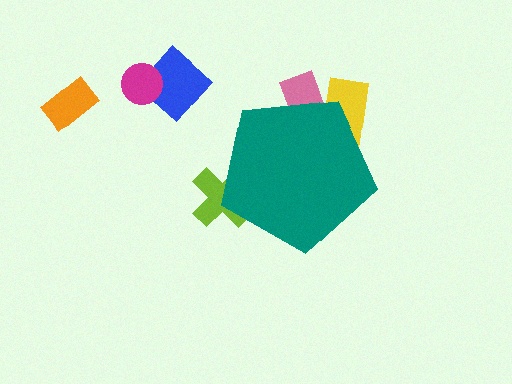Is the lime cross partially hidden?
Yes, the lime cross is partially hidden behind the teal pentagon.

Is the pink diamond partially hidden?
Yes, the pink diamond is partially hidden behind the teal pentagon.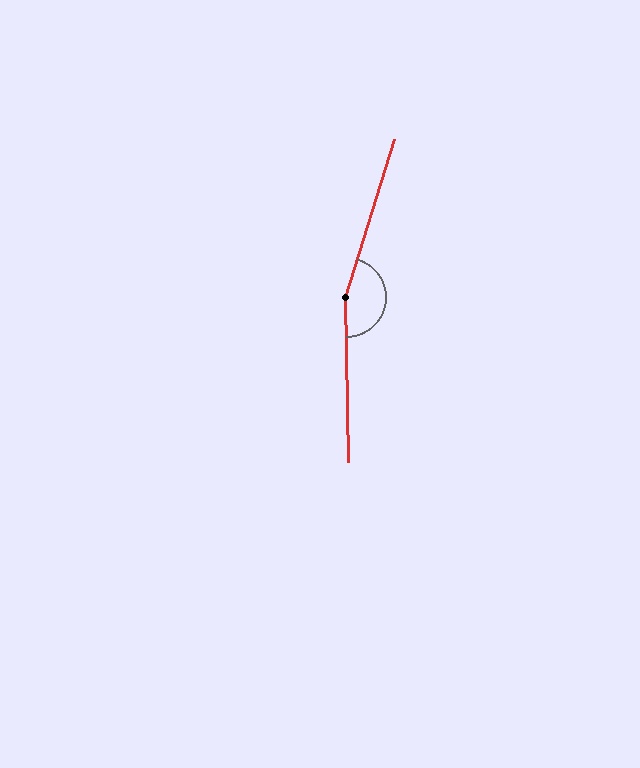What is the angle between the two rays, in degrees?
Approximately 162 degrees.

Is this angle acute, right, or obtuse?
It is obtuse.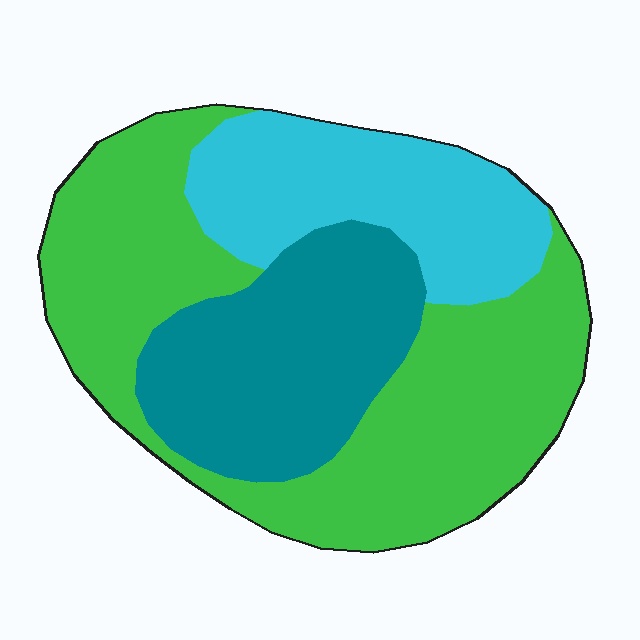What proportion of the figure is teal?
Teal covers roughly 25% of the figure.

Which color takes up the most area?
Green, at roughly 50%.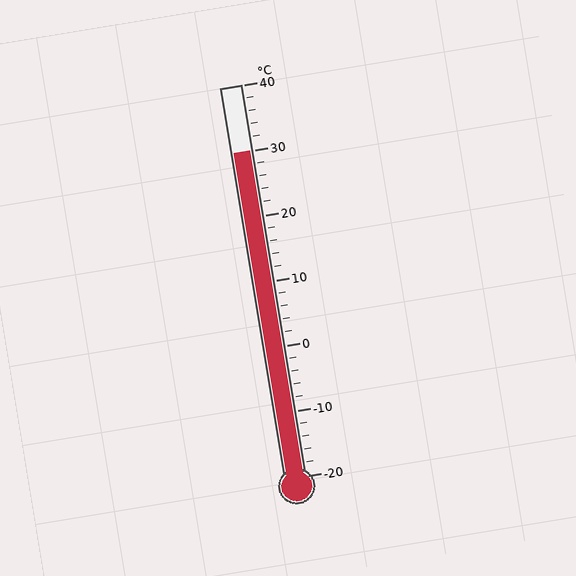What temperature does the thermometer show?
The thermometer shows approximately 30°C.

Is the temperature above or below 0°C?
The temperature is above 0°C.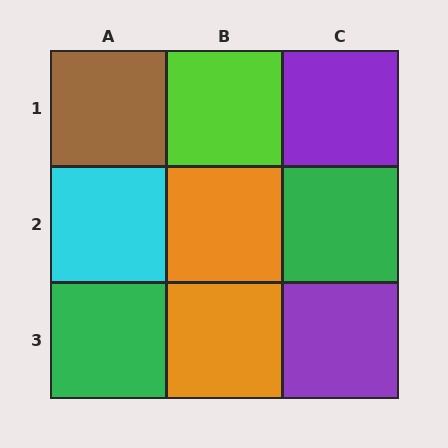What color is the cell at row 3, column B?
Orange.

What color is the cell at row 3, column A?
Green.